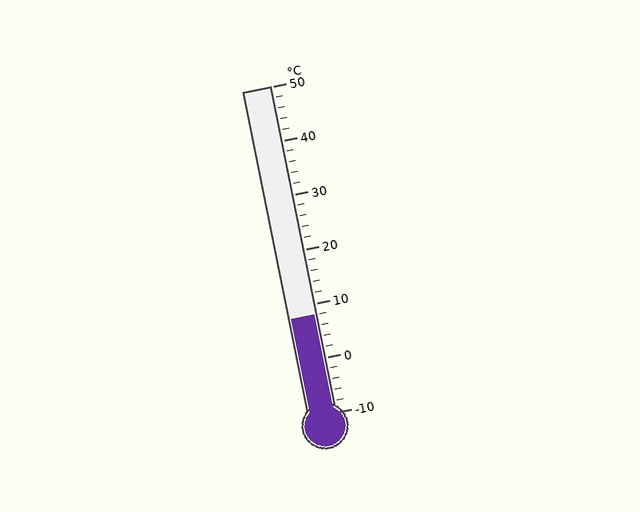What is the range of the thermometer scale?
The thermometer scale ranges from -10°C to 50°C.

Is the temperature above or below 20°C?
The temperature is below 20°C.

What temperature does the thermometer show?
The thermometer shows approximately 8°C.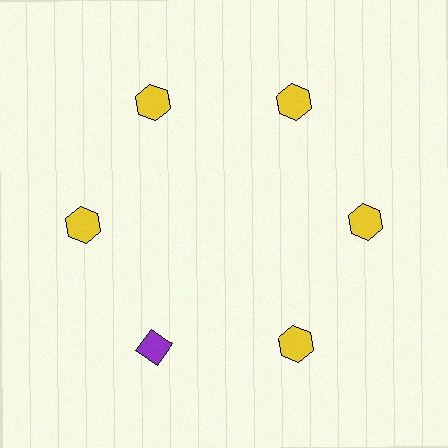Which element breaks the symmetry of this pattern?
The purple diamond at roughly the 7 o'clock position breaks the symmetry. All other shapes are yellow hexagons.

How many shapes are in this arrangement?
There are 6 shapes arranged in a ring pattern.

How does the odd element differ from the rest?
It differs in both color (purple instead of yellow) and shape (diamond instead of hexagon).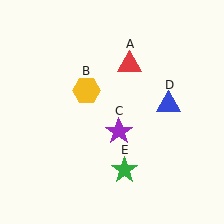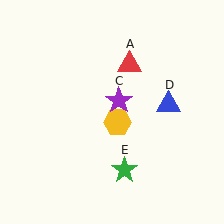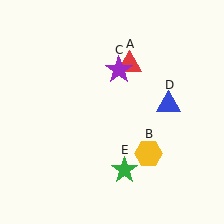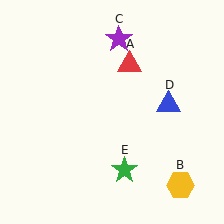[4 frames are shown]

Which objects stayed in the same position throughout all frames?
Red triangle (object A) and blue triangle (object D) and green star (object E) remained stationary.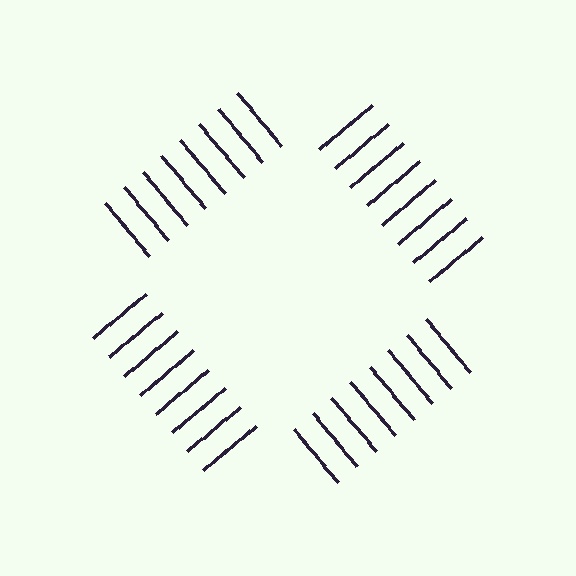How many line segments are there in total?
32 — 8 along each of the 4 edges.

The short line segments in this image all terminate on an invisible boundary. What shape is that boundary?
An illusory square — the line segments terminate on its edges but no continuous stroke is drawn.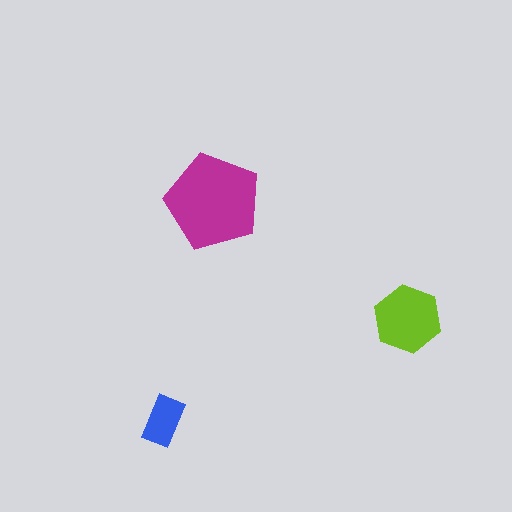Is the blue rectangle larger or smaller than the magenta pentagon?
Smaller.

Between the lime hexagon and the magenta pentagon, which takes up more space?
The magenta pentagon.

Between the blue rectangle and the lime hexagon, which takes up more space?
The lime hexagon.